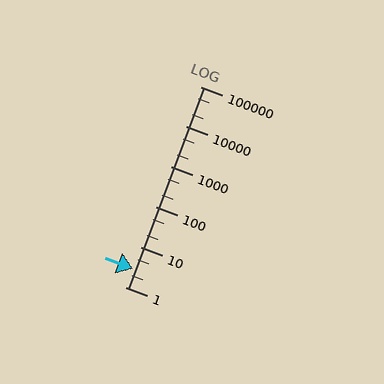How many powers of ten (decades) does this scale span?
The scale spans 5 decades, from 1 to 100000.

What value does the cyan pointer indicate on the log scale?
The pointer indicates approximately 2.8.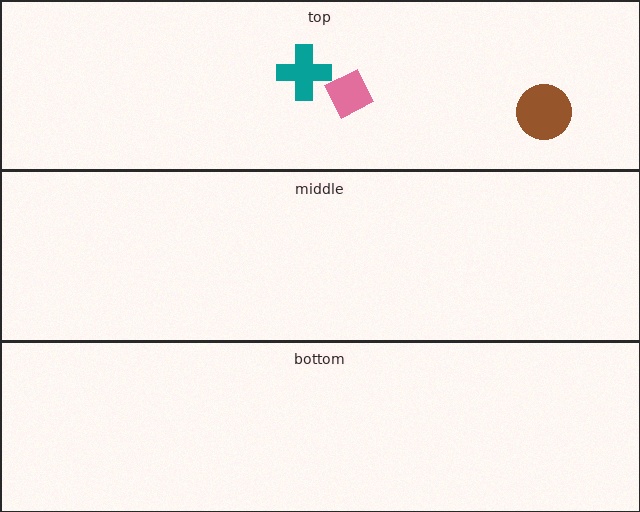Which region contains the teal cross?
The top region.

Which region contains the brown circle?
The top region.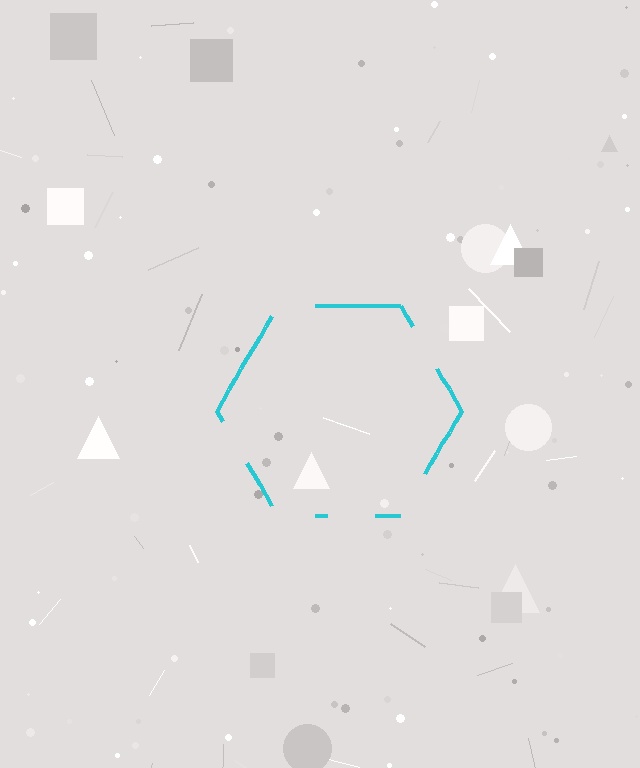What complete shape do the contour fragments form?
The contour fragments form a hexagon.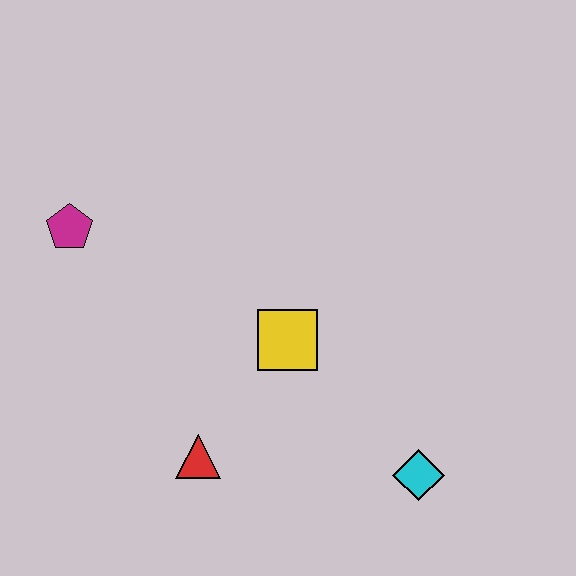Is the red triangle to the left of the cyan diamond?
Yes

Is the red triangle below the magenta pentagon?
Yes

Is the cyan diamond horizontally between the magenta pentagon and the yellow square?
No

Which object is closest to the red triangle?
The yellow square is closest to the red triangle.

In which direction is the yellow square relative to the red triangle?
The yellow square is above the red triangle.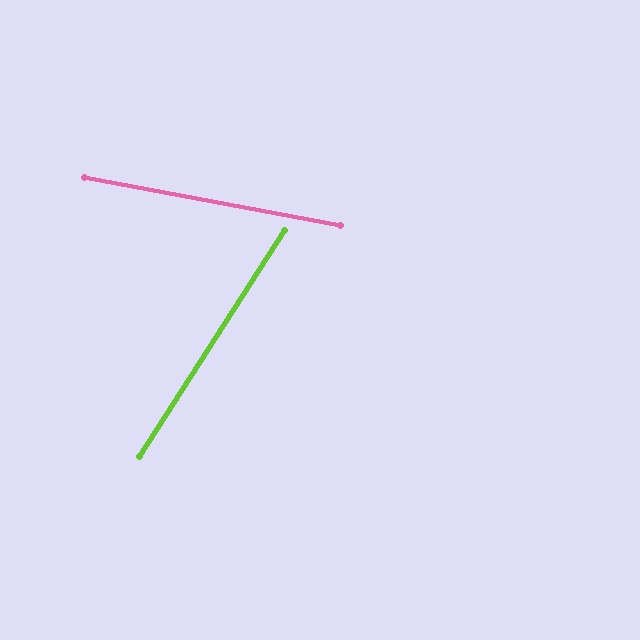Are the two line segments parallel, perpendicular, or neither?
Neither parallel nor perpendicular — they differ by about 68°.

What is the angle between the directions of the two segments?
Approximately 68 degrees.